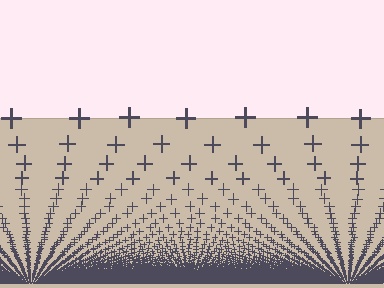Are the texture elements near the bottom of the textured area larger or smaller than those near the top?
Smaller. The gradient is inverted — elements near the bottom are smaller and denser.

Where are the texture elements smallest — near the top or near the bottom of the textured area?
Near the bottom.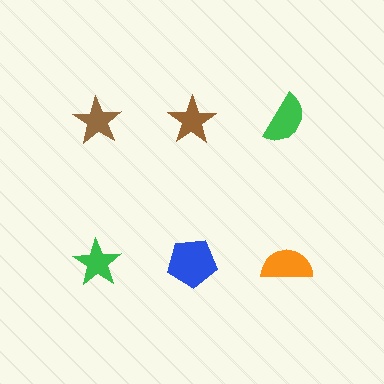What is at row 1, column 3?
A green semicircle.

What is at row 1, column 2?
A brown star.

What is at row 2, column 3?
An orange semicircle.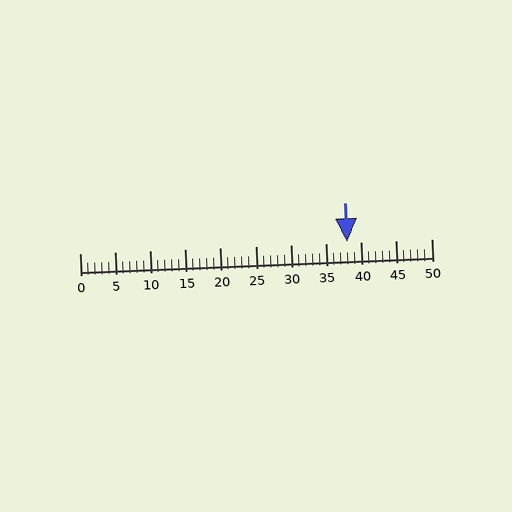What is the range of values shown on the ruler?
The ruler shows values from 0 to 50.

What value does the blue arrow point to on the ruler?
The blue arrow points to approximately 38.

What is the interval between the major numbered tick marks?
The major tick marks are spaced 5 units apart.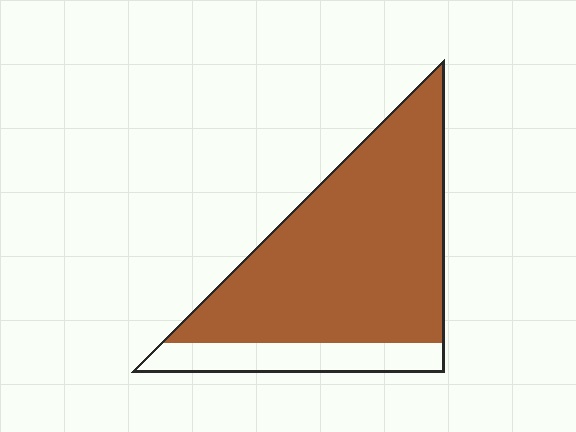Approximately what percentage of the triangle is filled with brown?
Approximately 80%.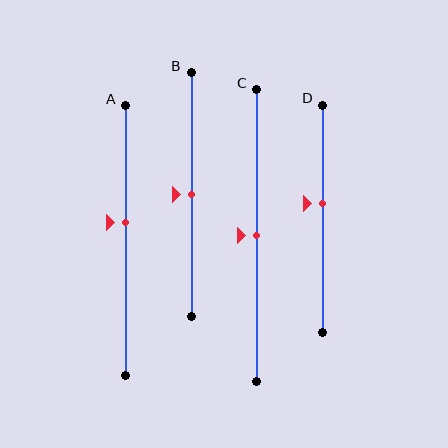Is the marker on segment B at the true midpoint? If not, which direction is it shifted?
Yes, the marker on segment B is at the true midpoint.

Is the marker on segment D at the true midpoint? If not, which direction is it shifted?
No, the marker on segment D is shifted upward by about 7% of the segment length.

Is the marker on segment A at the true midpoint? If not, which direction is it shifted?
No, the marker on segment A is shifted upward by about 7% of the segment length.